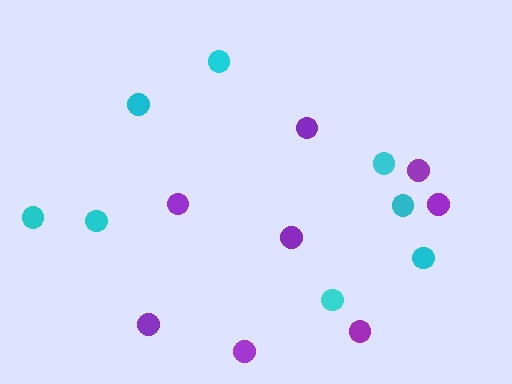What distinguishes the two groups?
There are 2 groups: one group of purple circles (8) and one group of cyan circles (8).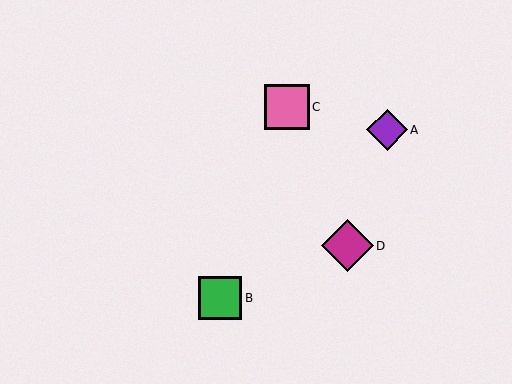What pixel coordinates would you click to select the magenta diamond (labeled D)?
Click at (347, 246) to select the magenta diamond D.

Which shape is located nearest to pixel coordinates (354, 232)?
The magenta diamond (labeled D) at (347, 246) is nearest to that location.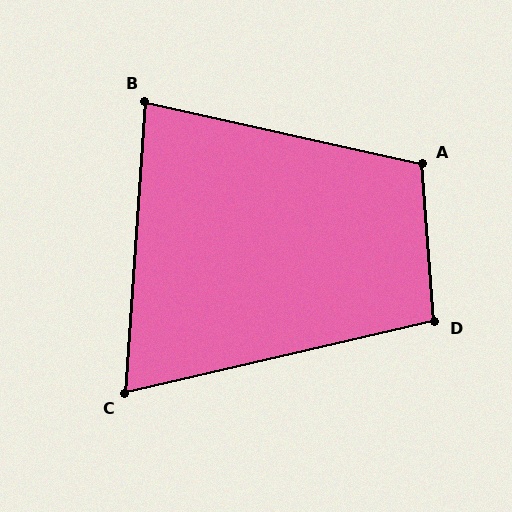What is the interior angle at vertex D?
Approximately 99 degrees (obtuse).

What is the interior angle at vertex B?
Approximately 81 degrees (acute).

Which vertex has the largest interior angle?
A, at approximately 107 degrees.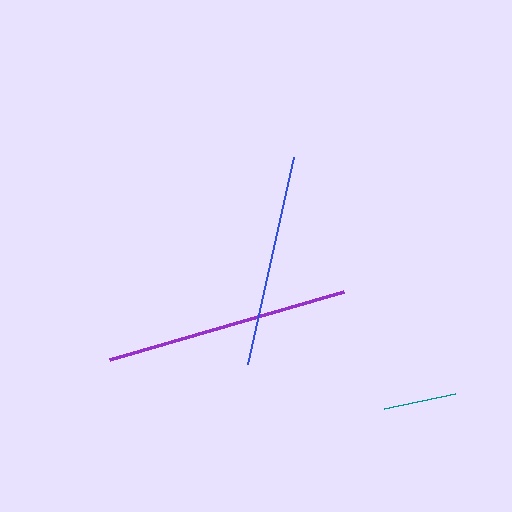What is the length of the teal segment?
The teal segment is approximately 73 pixels long.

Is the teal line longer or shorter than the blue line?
The blue line is longer than the teal line.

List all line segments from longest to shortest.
From longest to shortest: purple, blue, teal.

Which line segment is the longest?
The purple line is the longest at approximately 244 pixels.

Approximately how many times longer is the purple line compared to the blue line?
The purple line is approximately 1.2 times the length of the blue line.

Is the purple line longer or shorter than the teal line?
The purple line is longer than the teal line.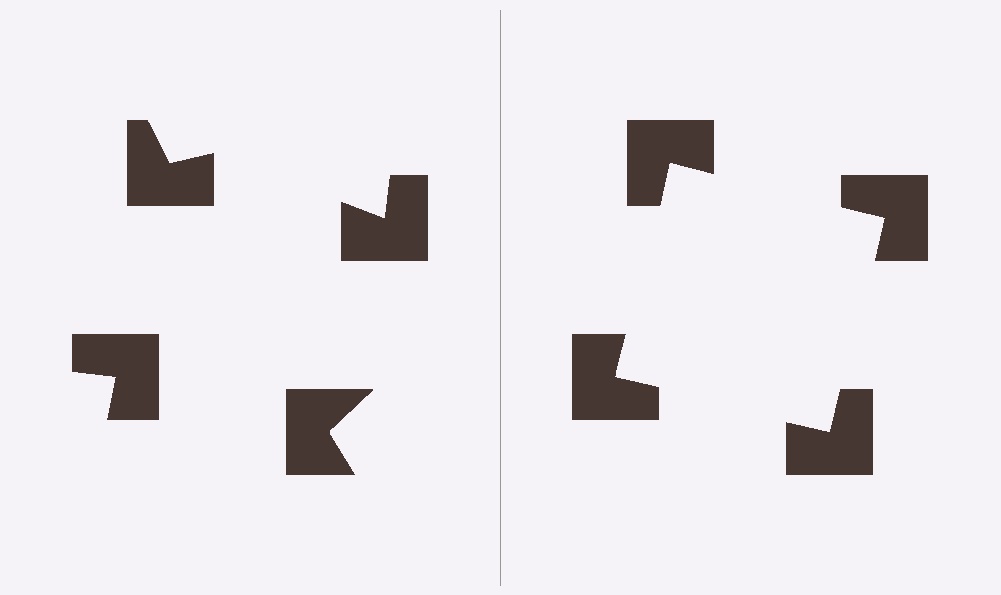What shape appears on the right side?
An illusory square.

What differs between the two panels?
The notched squares are positioned identically on both sides; only the wedge orientations differ. On the right they align to a square; on the left they are misaligned.